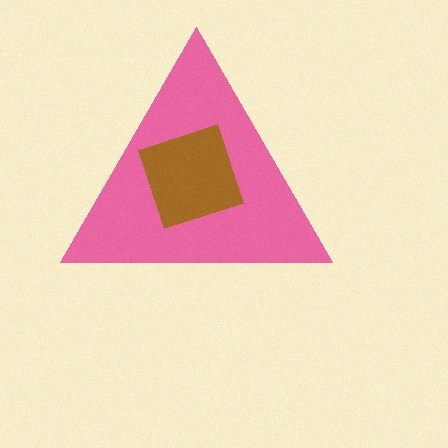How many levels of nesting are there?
2.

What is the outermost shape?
The pink triangle.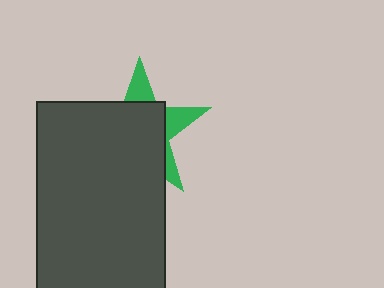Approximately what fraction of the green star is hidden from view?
Roughly 70% of the green star is hidden behind the dark gray rectangle.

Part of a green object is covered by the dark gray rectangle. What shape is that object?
It is a star.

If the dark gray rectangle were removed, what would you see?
You would see the complete green star.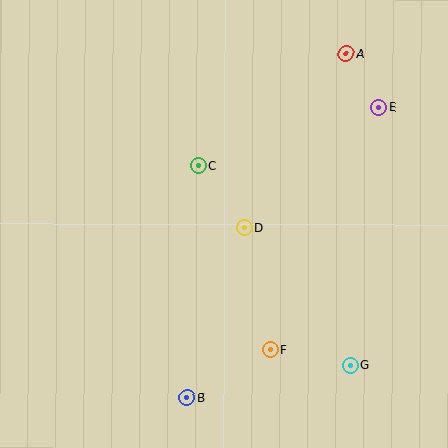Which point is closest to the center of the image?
Point D at (244, 228) is closest to the center.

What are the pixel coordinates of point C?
Point C is at (199, 166).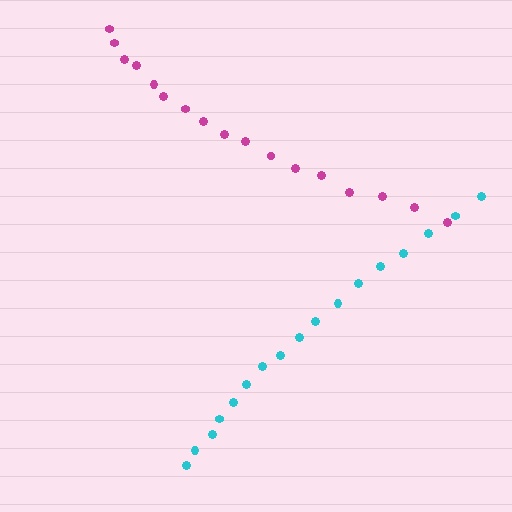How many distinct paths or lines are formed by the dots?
There are 2 distinct paths.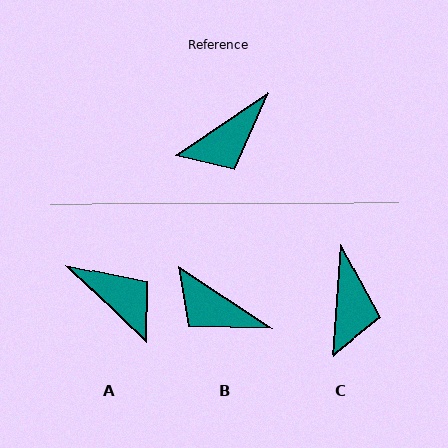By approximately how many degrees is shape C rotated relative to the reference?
Approximately 52 degrees counter-clockwise.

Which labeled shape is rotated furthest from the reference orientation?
A, about 102 degrees away.